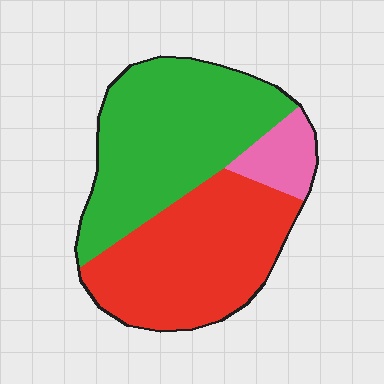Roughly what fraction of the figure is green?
Green covers roughly 45% of the figure.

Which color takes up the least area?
Pink, at roughly 10%.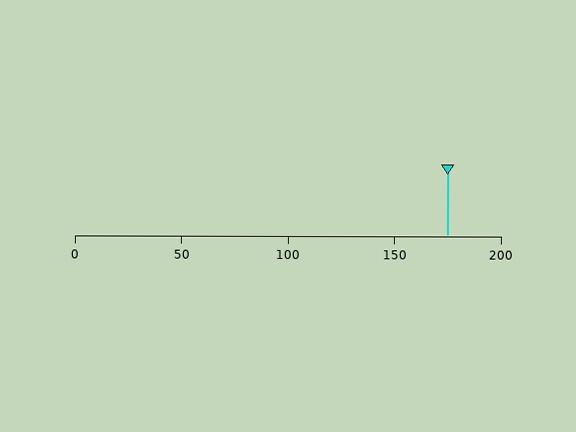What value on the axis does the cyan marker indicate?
The marker indicates approximately 175.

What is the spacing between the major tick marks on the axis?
The major ticks are spaced 50 apart.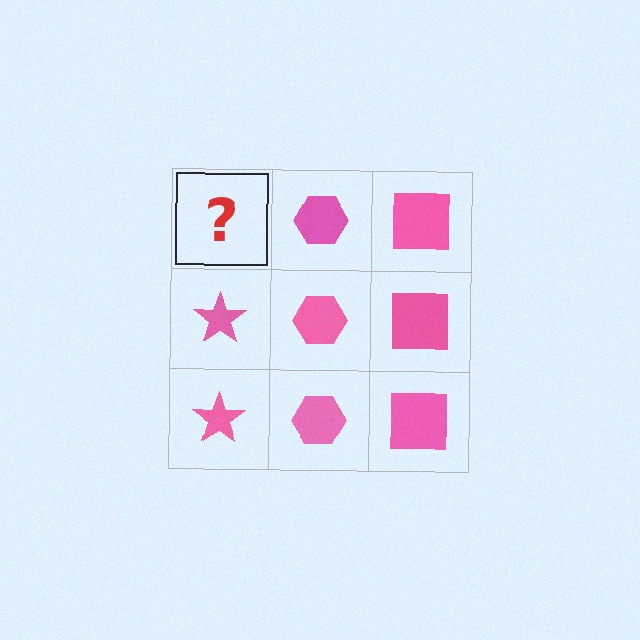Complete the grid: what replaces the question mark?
The question mark should be replaced with a pink star.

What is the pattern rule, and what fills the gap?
The rule is that each column has a consistent shape. The gap should be filled with a pink star.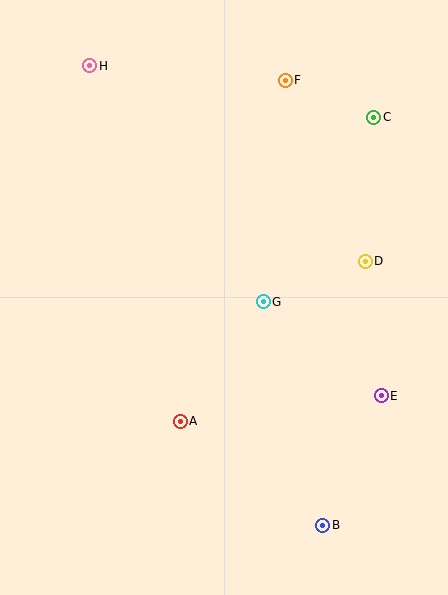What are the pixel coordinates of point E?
Point E is at (381, 396).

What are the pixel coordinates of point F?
Point F is at (285, 80).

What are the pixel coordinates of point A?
Point A is at (180, 421).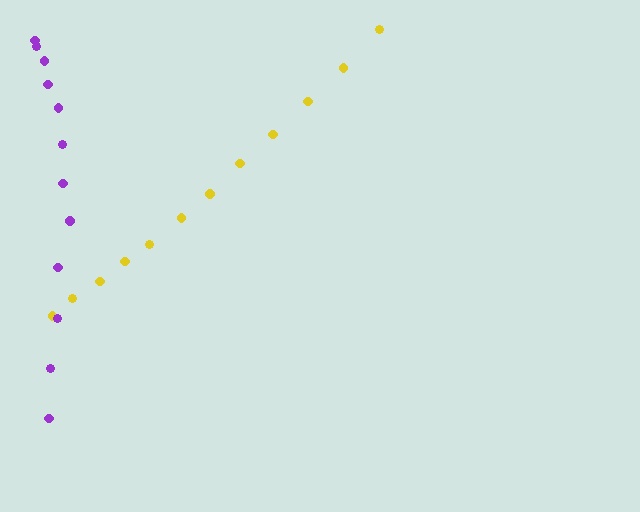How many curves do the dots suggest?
There are 2 distinct paths.